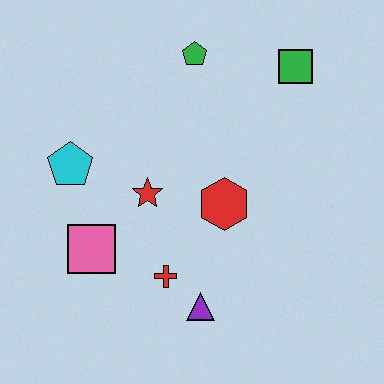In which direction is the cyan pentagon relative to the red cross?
The cyan pentagon is above the red cross.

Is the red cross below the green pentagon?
Yes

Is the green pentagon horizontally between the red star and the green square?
Yes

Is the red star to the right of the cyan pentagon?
Yes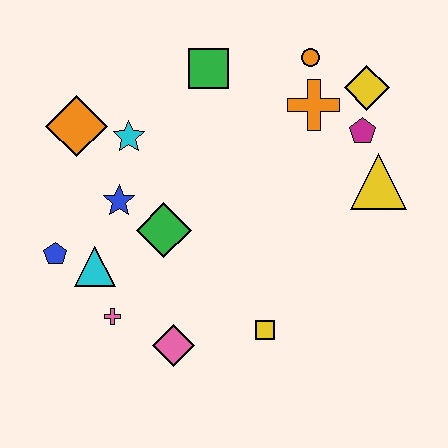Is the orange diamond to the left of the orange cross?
Yes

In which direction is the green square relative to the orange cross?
The green square is to the left of the orange cross.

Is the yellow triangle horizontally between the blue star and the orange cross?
No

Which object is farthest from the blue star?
The yellow diamond is farthest from the blue star.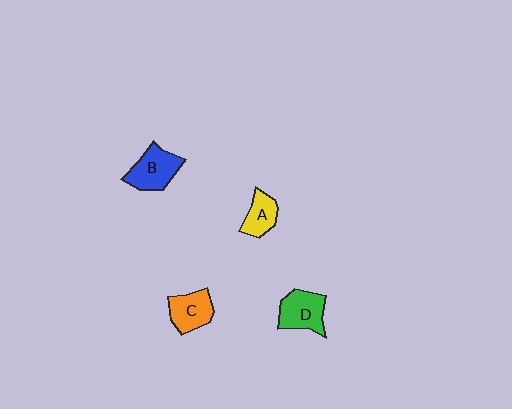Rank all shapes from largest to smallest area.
From largest to smallest: B (blue), D (green), C (orange), A (yellow).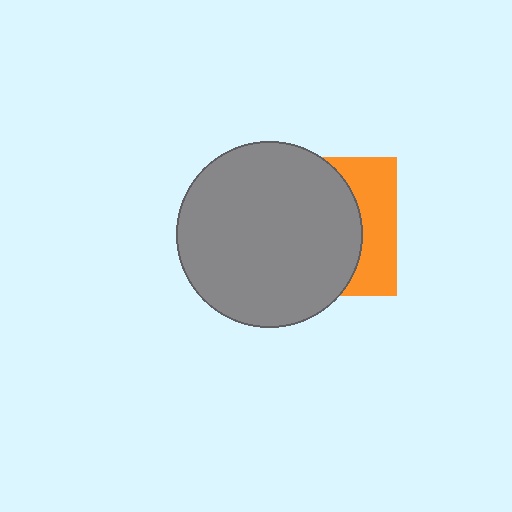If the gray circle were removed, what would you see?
You would see the complete orange square.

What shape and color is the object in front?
The object in front is a gray circle.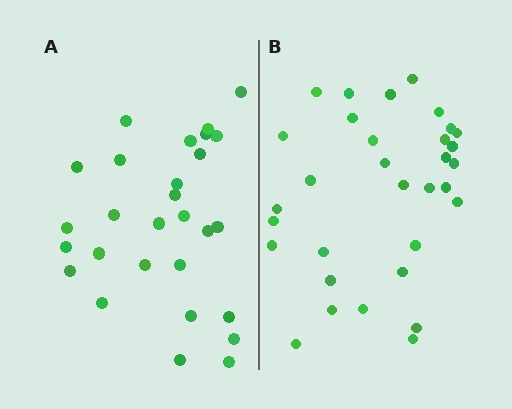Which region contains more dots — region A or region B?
Region B (the right region) has more dots.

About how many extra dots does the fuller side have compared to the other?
Region B has about 4 more dots than region A.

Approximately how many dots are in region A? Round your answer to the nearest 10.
About 30 dots. (The exact count is 28, which rounds to 30.)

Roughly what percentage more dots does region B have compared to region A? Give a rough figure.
About 15% more.